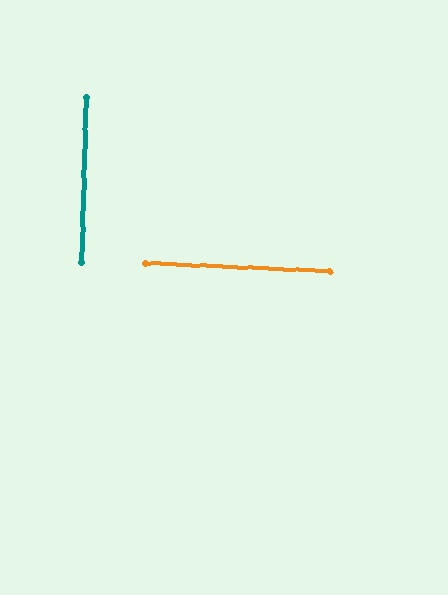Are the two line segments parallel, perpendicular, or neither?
Perpendicular — they meet at approximately 89°.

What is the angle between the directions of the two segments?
Approximately 89 degrees.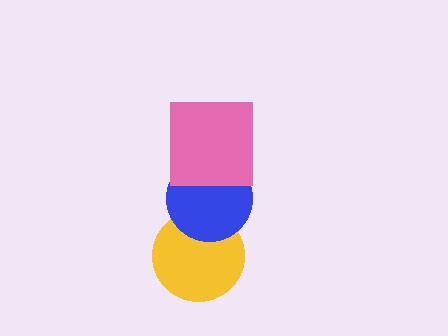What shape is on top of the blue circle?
The pink square is on top of the blue circle.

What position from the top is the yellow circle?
The yellow circle is 3rd from the top.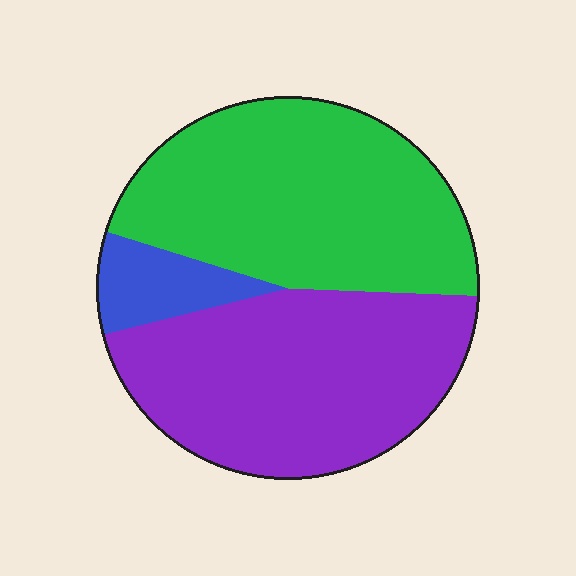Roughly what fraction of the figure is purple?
Purple covers about 45% of the figure.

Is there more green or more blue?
Green.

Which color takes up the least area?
Blue, at roughly 10%.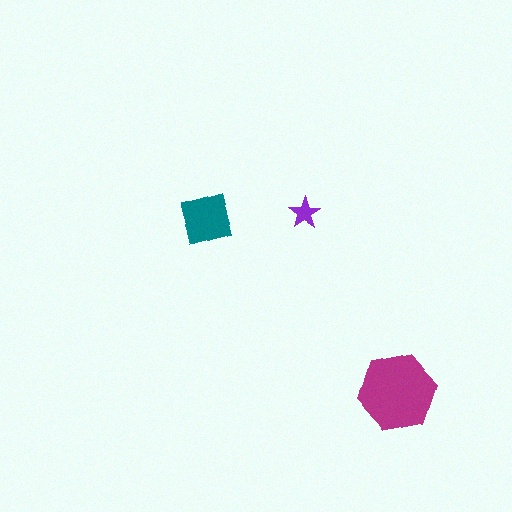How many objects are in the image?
There are 3 objects in the image.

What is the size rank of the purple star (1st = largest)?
3rd.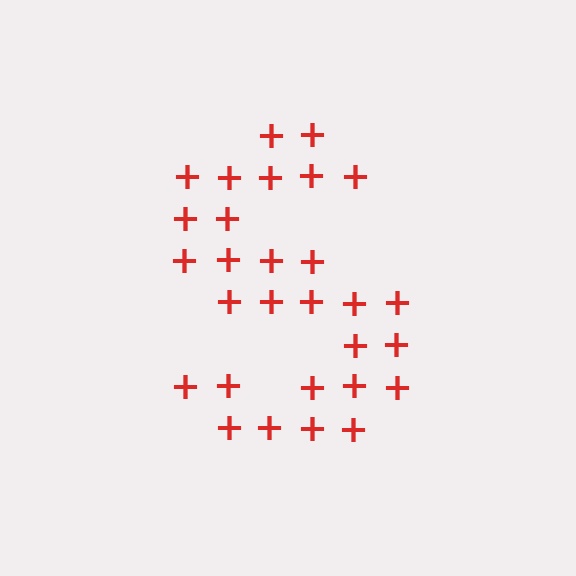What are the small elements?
The small elements are plus signs.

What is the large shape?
The large shape is the letter S.